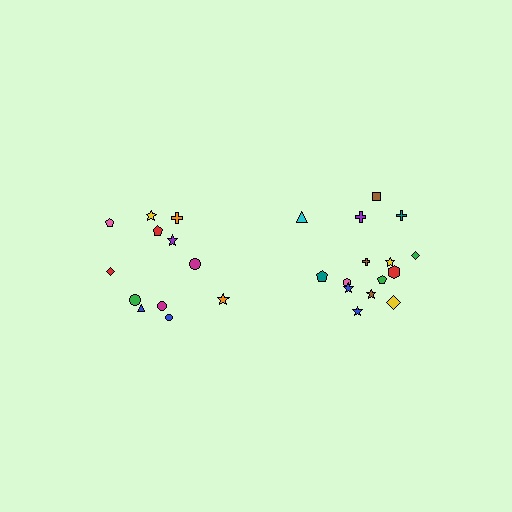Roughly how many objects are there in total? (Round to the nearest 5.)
Roughly 25 objects in total.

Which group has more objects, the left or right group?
The right group.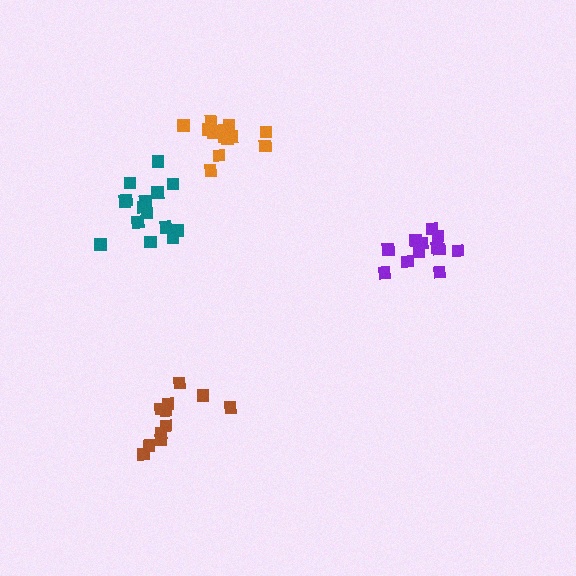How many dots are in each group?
Group 1: 15 dots, Group 2: 13 dots, Group 3: 11 dots, Group 4: 14 dots (53 total).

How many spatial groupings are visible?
There are 4 spatial groupings.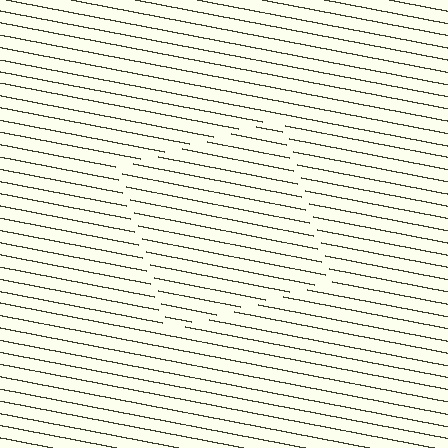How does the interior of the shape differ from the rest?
The interior of the shape contains the same grating, shifted by half a period — the contour is defined by the phase discontinuity where line-ends from the inner and outer gratings abut.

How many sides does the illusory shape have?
4 sides — the line-ends trace a square.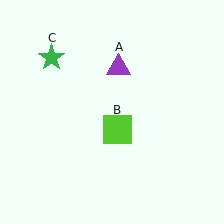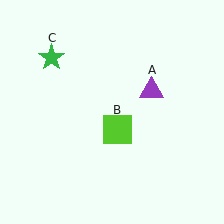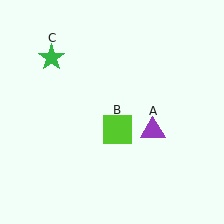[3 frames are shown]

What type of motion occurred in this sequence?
The purple triangle (object A) rotated clockwise around the center of the scene.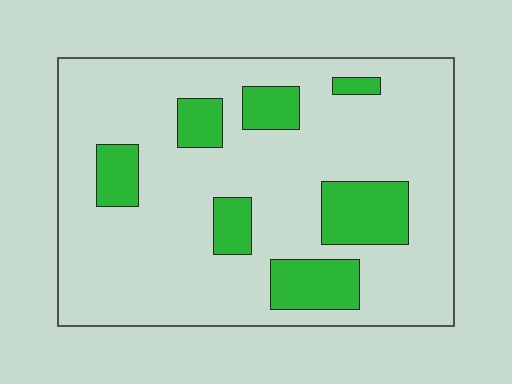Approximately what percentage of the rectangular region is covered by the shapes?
Approximately 20%.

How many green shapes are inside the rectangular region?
7.